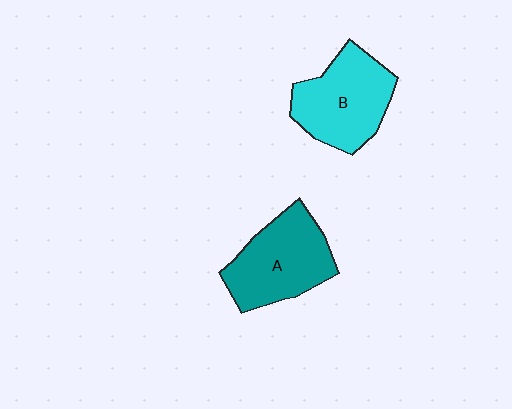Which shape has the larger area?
Shape A (teal).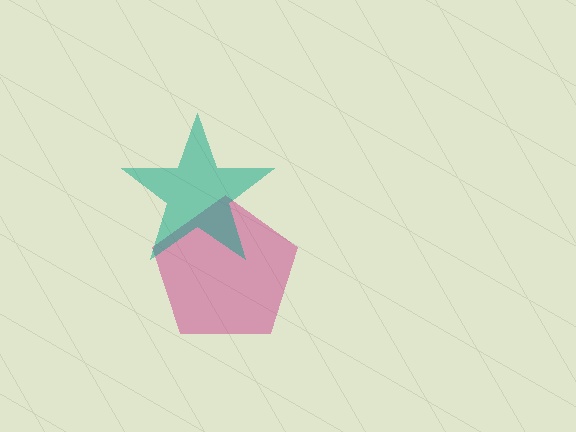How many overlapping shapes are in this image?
There are 2 overlapping shapes in the image.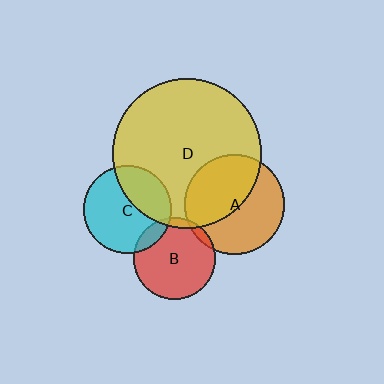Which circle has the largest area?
Circle D (yellow).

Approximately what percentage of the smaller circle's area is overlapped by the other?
Approximately 50%.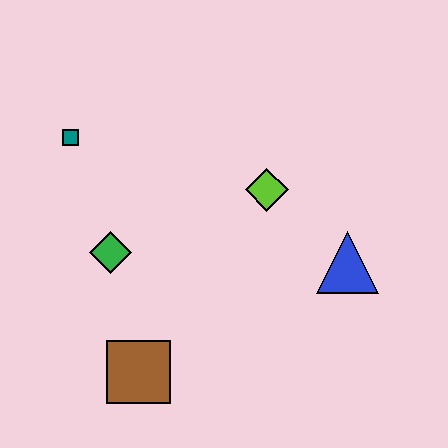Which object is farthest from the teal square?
The blue triangle is farthest from the teal square.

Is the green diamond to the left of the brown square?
Yes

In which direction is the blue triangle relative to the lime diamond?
The blue triangle is to the right of the lime diamond.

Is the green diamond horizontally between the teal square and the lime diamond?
Yes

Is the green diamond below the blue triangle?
No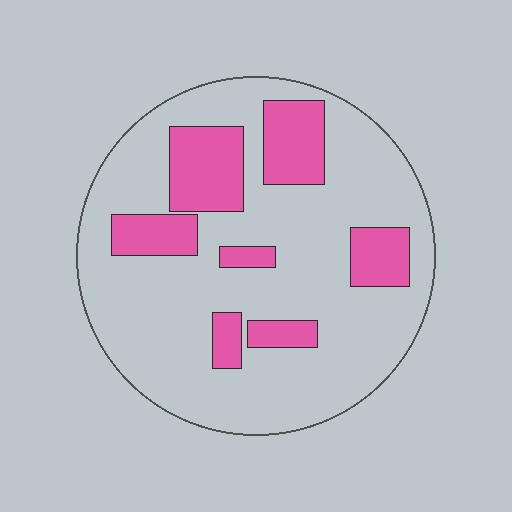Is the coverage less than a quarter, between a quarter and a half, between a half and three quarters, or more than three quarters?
Less than a quarter.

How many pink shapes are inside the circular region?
7.